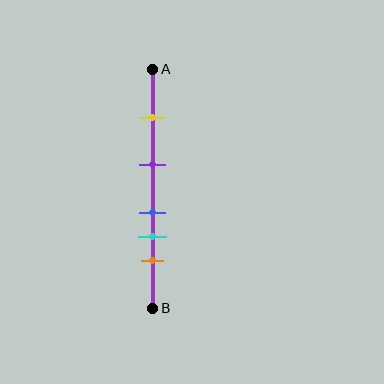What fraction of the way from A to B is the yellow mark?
The yellow mark is approximately 20% (0.2) of the way from A to B.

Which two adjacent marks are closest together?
The blue and cyan marks are the closest adjacent pair.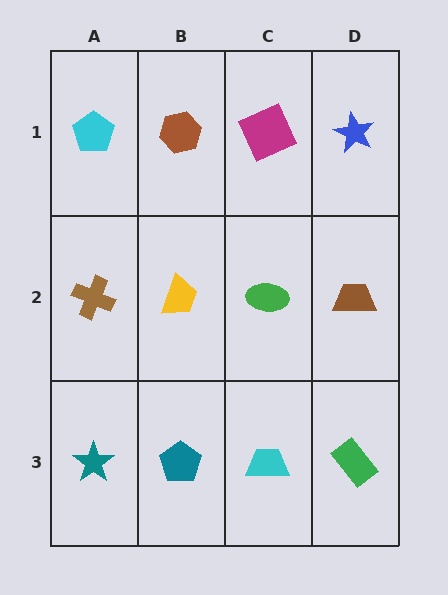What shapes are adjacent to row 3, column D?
A brown trapezoid (row 2, column D), a cyan trapezoid (row 3, column C).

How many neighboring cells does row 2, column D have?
3.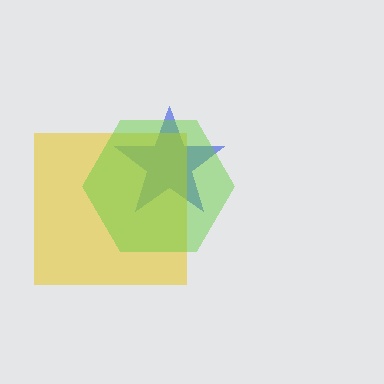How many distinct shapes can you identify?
There are 3 distinct shapes: a blue star, a yellow square, a lime hexagon.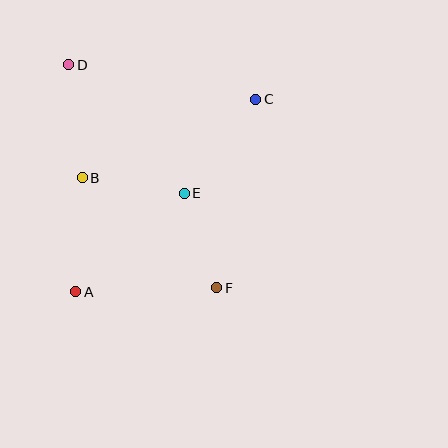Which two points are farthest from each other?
Points D and F are farthest from each other.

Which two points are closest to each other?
Points E and F are closest to each other.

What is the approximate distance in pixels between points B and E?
The distance between B and E is approximately 103 pixels.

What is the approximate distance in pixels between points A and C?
The distance between A and C is approximately 264 pixels.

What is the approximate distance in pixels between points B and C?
The distance between B and C is approximately 190 pixels.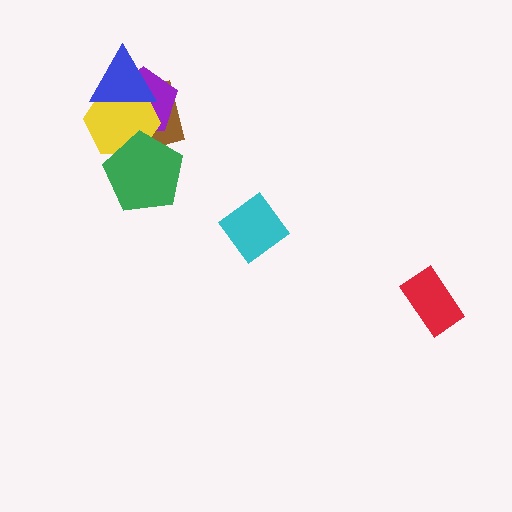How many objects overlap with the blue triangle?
3 objects overlap with the blue triangle.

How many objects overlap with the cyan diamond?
0 objects overlap with the cyan diamond.